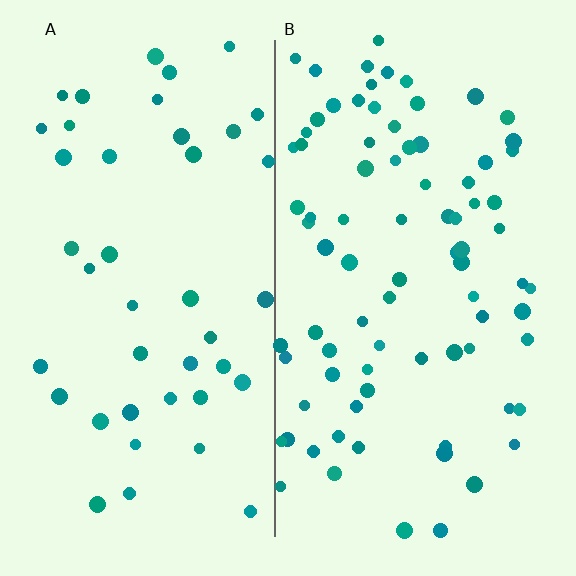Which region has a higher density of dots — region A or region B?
B (the right).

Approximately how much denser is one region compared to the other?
Approximately 1.9× — region B over region A.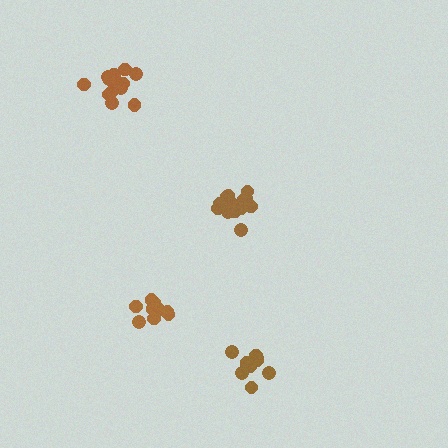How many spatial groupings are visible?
There are 4 spatial groupings.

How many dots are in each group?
Group 1: 15 dots, Group 2: 10 dots, Group 3: 9 dots, Group 4: 15 dots (49 total).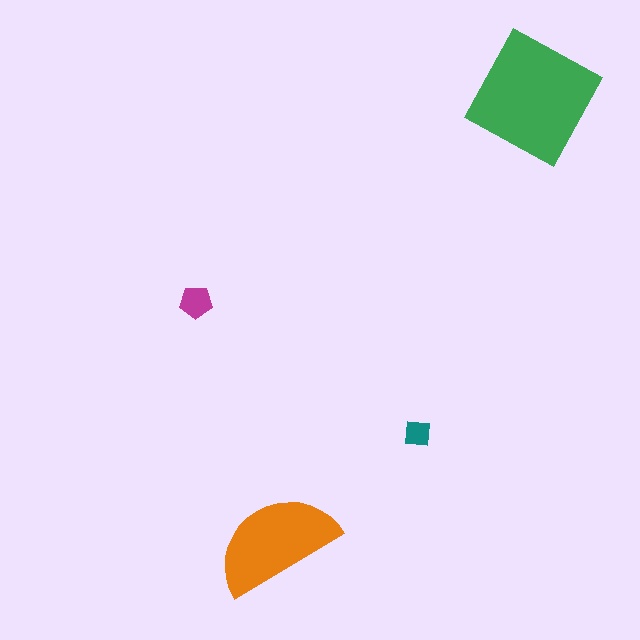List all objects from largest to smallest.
The green square, the orange semicircle, the magenta pentagon, the teal square.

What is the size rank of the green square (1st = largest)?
1st.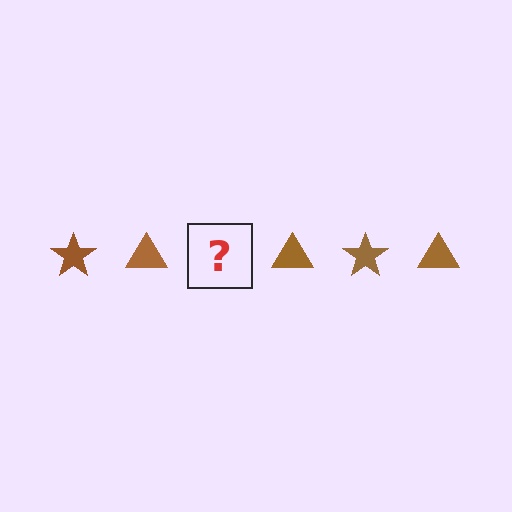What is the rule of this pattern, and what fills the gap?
The rule is that the pattern cycles through star, triangle shapes in brown. The gap should be filled with a brown star.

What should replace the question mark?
The question mark should be replaced with a brown star.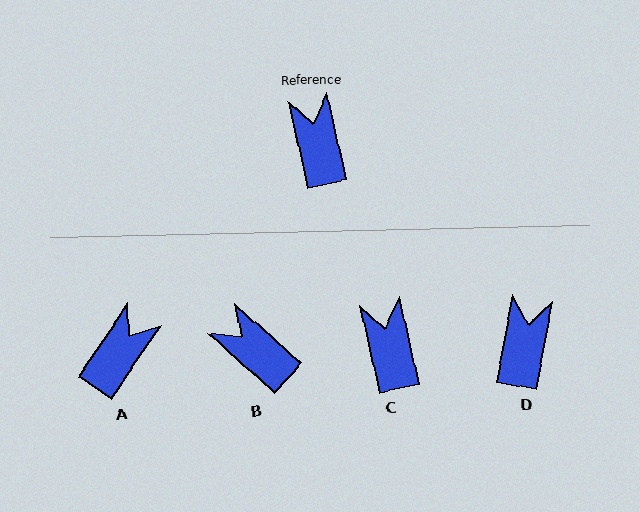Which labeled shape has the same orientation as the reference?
C.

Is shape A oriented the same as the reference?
No, it is off by about 47 degrees.